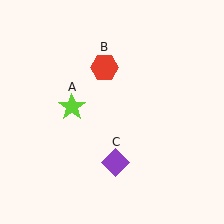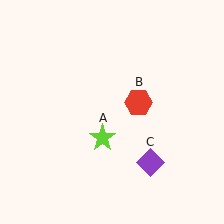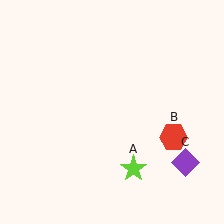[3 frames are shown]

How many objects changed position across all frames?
3 objects changed position: lime star (object A), red hexagon (object B), purple diamond (object C).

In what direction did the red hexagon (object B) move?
The red hexagon (object B) moved down and to the right.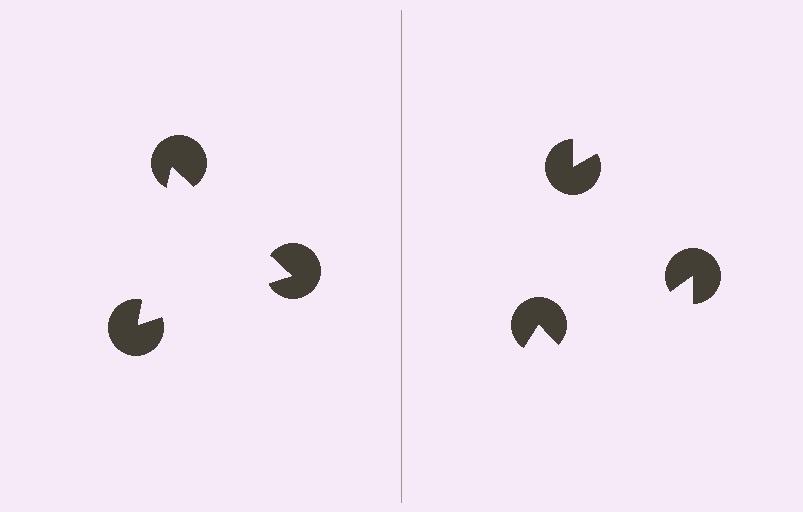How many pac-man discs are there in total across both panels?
6 — 3 on each side.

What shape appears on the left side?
An illusory triangle.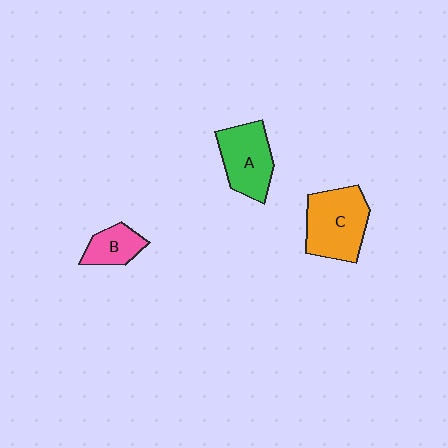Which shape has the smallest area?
Shape B (pink).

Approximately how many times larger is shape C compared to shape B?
Approximately 2.1 times.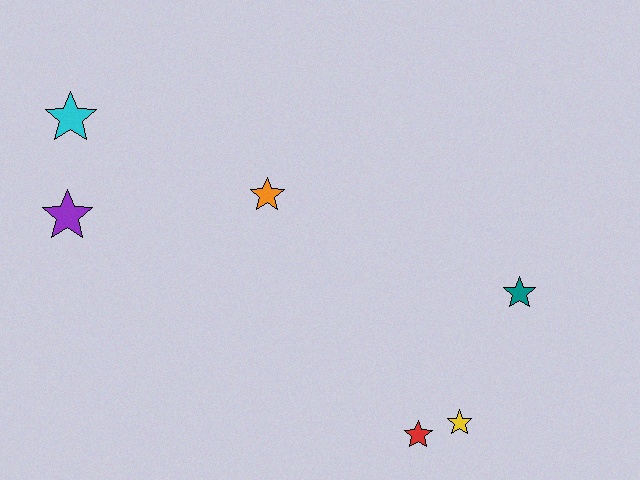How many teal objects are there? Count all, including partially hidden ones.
There is 1 teal object.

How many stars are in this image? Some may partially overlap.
There are 6 stars.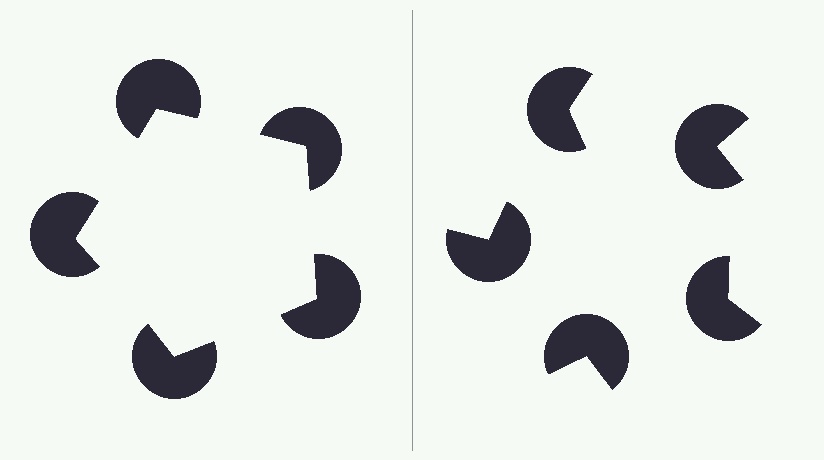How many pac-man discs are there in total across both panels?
10 — 5 on each side.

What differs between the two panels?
The pac-man discs are positioned identically on both sides; only the wedge orientations differ. On the left they align to a pentagon; on the right they are misaligned.